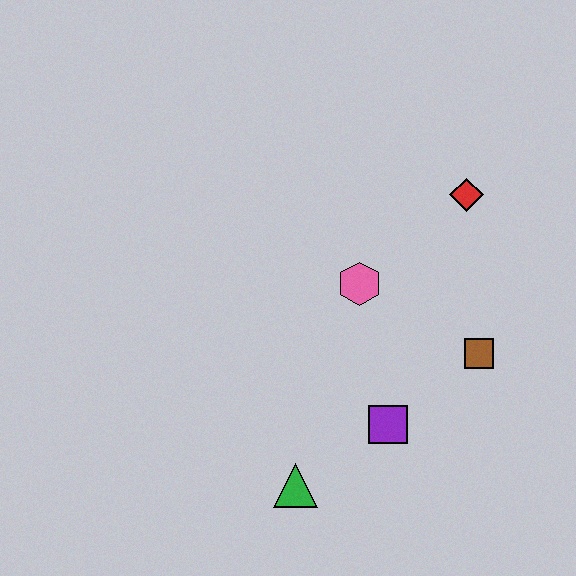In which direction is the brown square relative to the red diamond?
The brown square is below the red diamond.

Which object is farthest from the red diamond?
The green triangle is farthest from the red diamond.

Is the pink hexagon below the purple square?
No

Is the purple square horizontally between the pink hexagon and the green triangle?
No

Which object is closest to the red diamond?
The pink hexagon is closest to the red diamond.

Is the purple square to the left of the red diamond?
Yes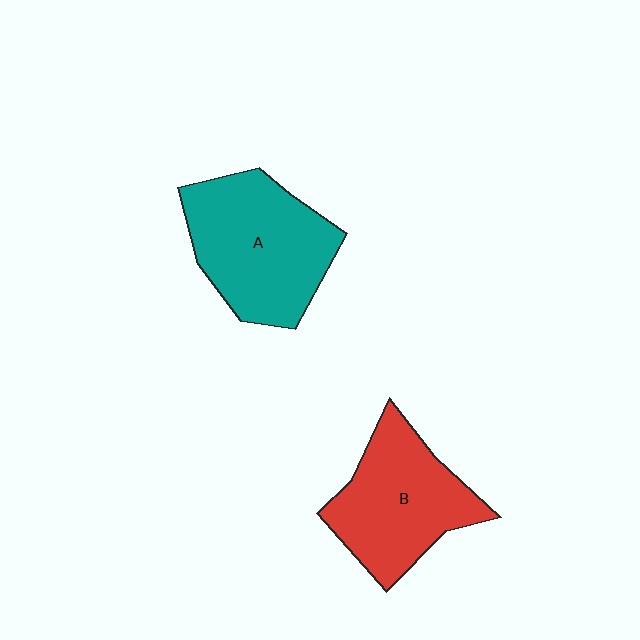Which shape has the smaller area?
Shape B (red).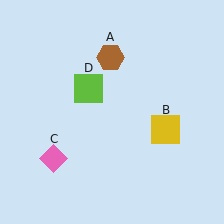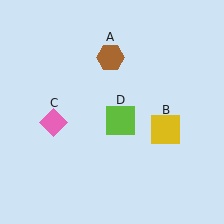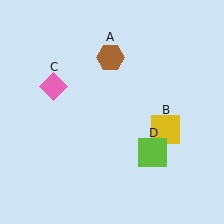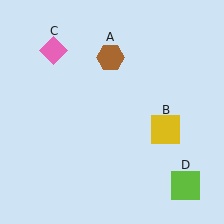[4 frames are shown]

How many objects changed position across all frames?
2 objects changed position: pink diamond (object C), lime square (object D).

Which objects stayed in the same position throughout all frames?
Brown hexagon (object A) and yellow square (object B) remained stationary.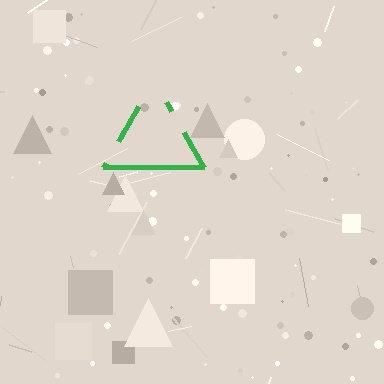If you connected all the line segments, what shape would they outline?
They would outline a triangle.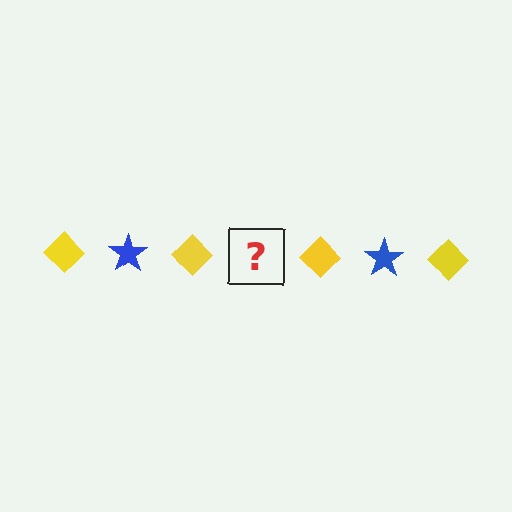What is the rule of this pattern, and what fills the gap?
The rule is that the pattern alternates between yellow diamond and blue star. The gap should be filled with a blue star.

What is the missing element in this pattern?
The missing element is a blue star.